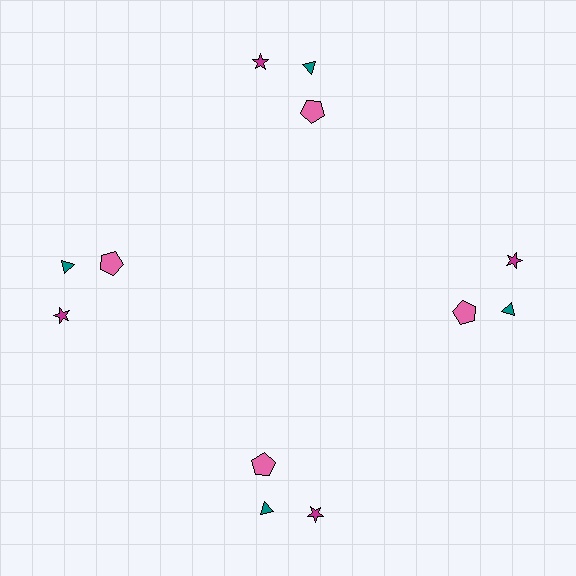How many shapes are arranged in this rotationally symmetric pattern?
There are 12 shapes, arranged in 4 groups of 3.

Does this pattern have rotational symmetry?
Yes, this pattern has 4-fold rotational symmetry. It looks the same after rotating 90 degrees around the center.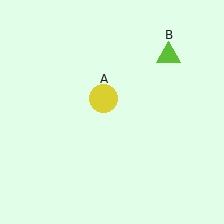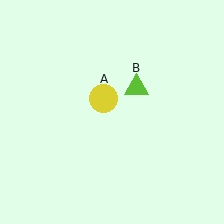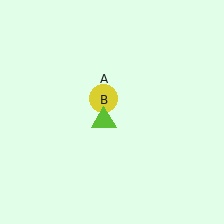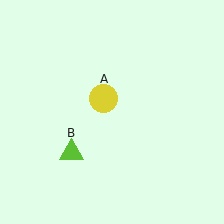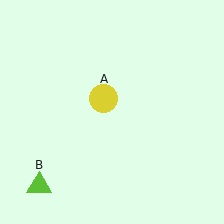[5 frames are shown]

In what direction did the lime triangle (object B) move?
The lime triangle (object B) moved down and to the left.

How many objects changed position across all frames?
1 object changed position: lime triangle (object B).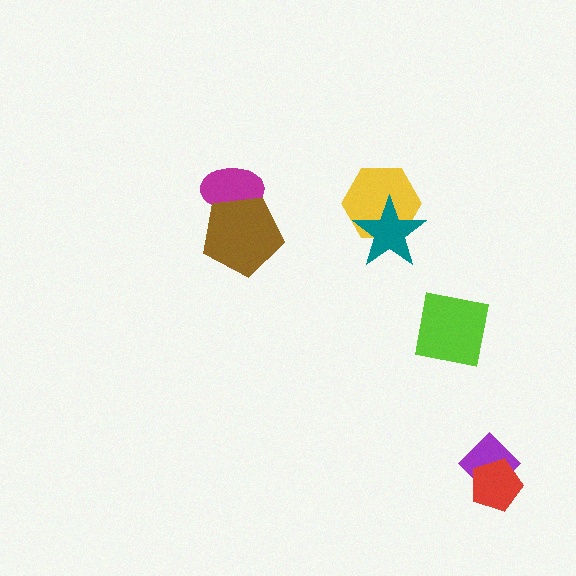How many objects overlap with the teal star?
1 object overlaps with the teal star.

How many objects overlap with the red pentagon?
1 object overlaps with the red pentagon.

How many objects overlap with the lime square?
0 objects overlap with the lime square.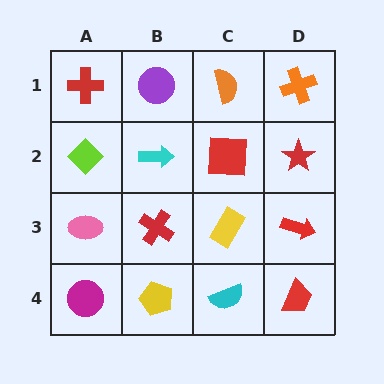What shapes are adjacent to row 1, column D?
A red star (row 2, column D), an orange semicircle (row 1, column C).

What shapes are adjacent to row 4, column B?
A red cross (row 3, column B), a magenta circle (row 4, column A), a cyan semicircle (row 4, column C).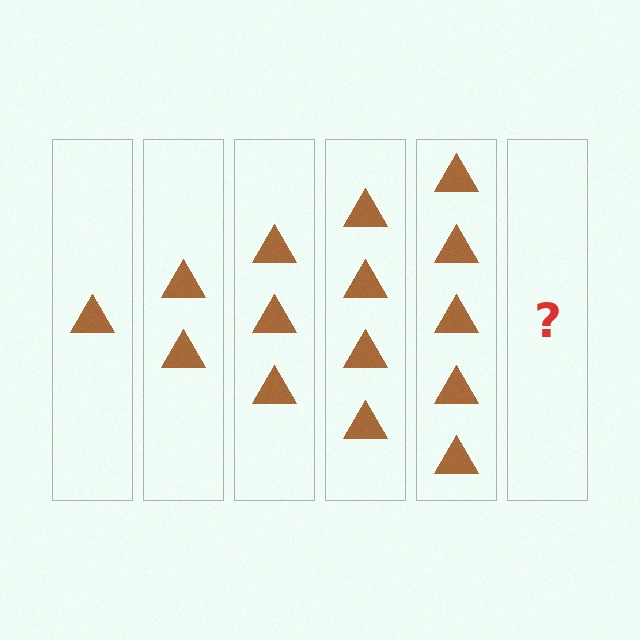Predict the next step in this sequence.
The next step is 6 triangles.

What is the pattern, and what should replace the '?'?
The pattern is that each step adds one more triangle. The '?' should be 6 triangles.